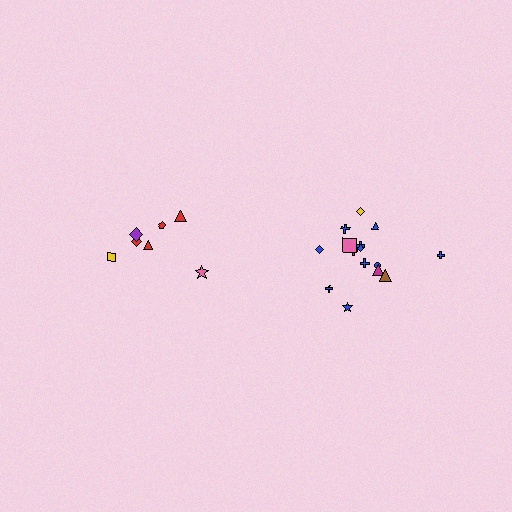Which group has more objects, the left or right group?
The right group.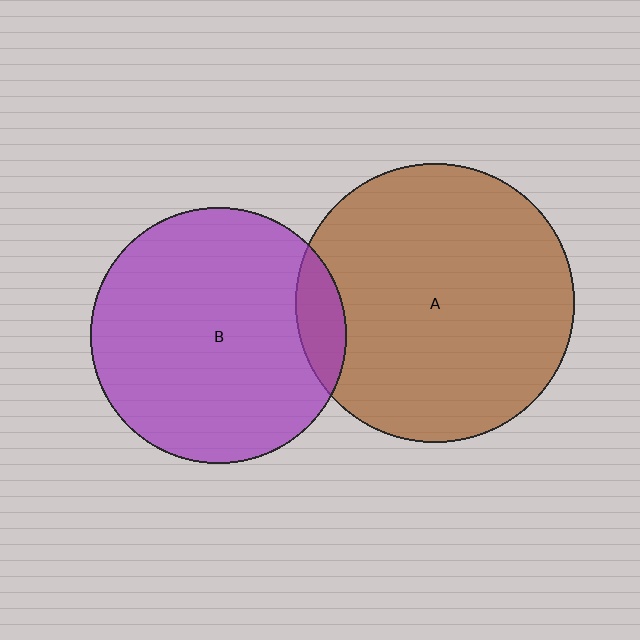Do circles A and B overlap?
Yes.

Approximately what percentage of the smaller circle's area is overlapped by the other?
Approximately 10%.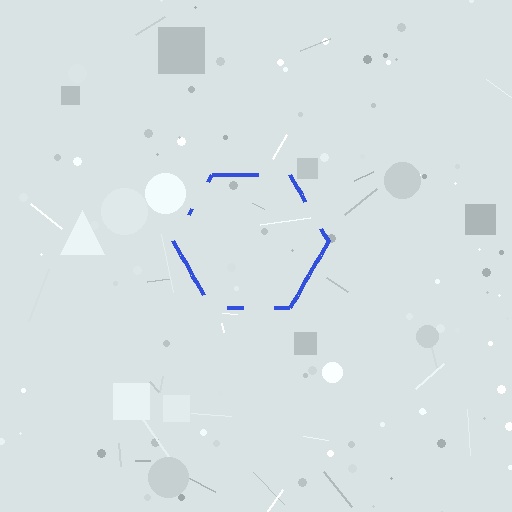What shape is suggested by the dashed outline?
The dashed outline suggests a hexagon.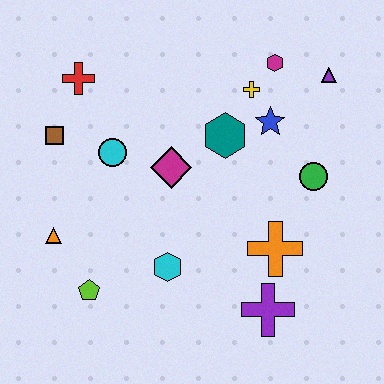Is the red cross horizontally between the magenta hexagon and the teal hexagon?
No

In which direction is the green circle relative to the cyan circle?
The green circle is to the right of the cyan circle.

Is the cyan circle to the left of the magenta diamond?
Yes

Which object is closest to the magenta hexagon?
The yellow cross is closest to the magenta hexagon.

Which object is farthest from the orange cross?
The red cross is farthest from the orange cross.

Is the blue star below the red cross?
Yes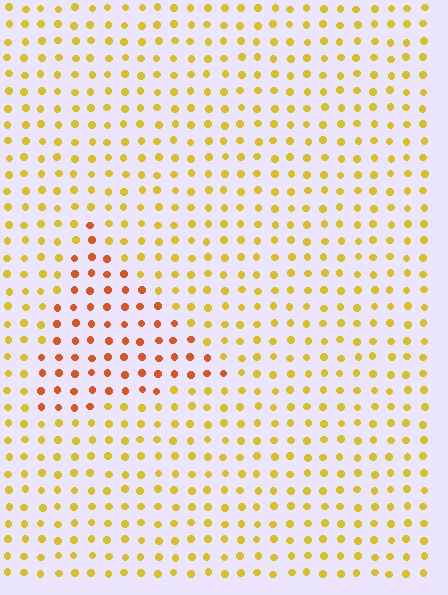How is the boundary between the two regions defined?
The boundary is defined purely by a slight shift in hue (about 36 degrees). Spacing, size, and orientation are identical on both sides.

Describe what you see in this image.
The image is filled with small yellow elements in a uniform arrangement. A triangle-shaped region is visible where the elements are tinted to a slightly different hue, forming a subtle color boundary.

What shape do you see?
I see a triangle.